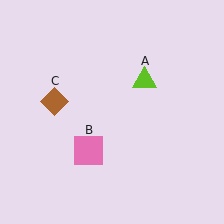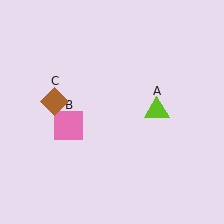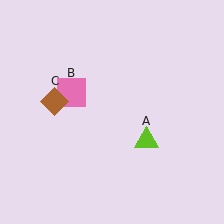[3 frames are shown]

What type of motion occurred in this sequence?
The lime triangle (object A), pink square (object B) rotated clockwise around the center of the scene.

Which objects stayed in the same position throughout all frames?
Brown diamond (object C) remained stationary.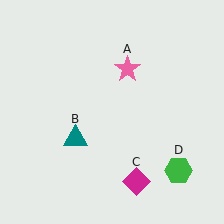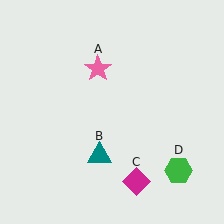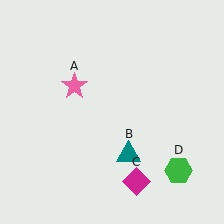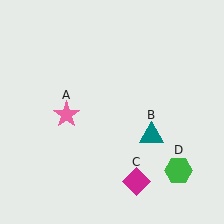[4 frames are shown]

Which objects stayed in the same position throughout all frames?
Magenta diamond (object C) and green hexagon (object D) remained stationary.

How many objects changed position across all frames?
2 objects changed position: pink star (object A), teal triangle (object B).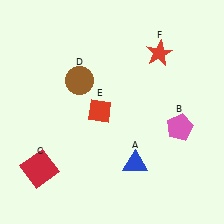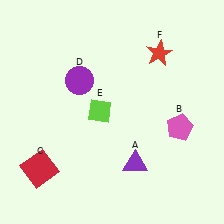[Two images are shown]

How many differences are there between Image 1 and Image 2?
There are 3 differences between the two images.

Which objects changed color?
A changed from blue to purple. D changed from brown to purple. E changed from red to lime.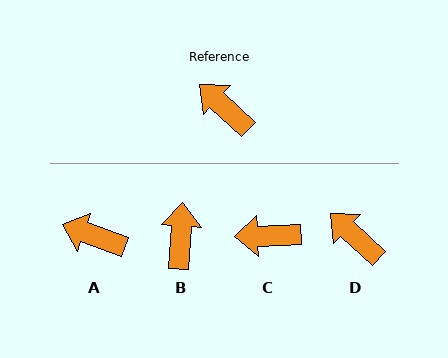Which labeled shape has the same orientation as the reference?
D.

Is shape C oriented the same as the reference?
No, it is off by about 44 degrees.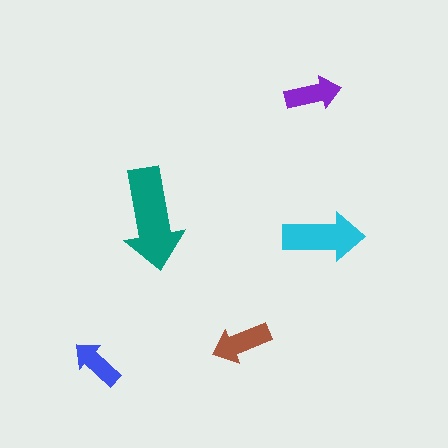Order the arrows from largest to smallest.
the teal one, the cyan one, the brown one, the purple one, the blue one.